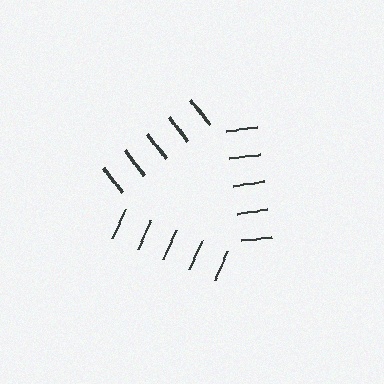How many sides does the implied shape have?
3 sides — the line-ends trace a triangle.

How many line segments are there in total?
15 — 5 along each of the 3 edges.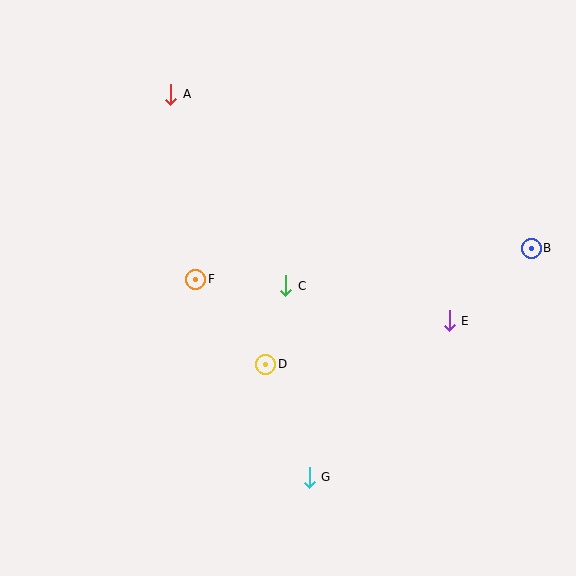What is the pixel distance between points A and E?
The distance between A and E is 359 pixels.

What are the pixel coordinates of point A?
Point A is at (171, 94).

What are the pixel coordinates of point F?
Point F is at (196, 279).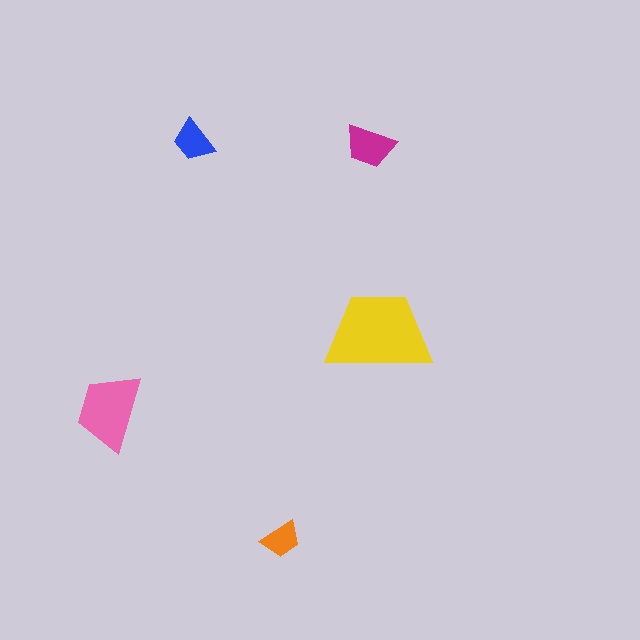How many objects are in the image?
There are 5 objects in the image.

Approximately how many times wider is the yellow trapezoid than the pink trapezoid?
About 1.5 times wider.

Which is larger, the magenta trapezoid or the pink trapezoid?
The pink one.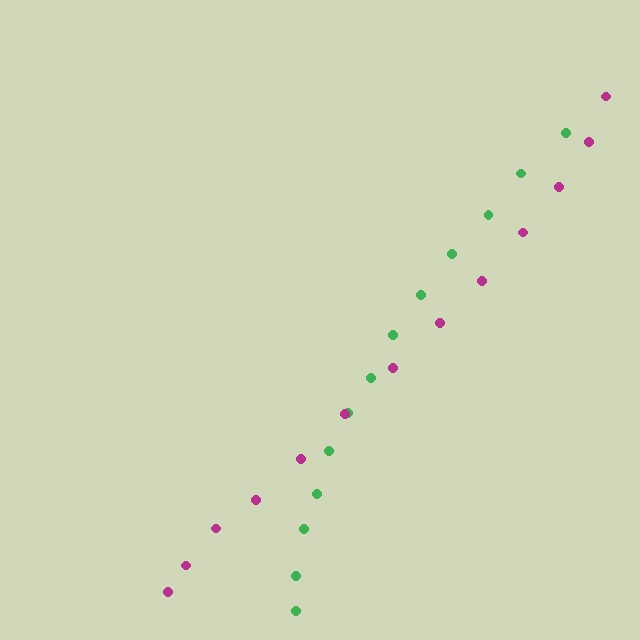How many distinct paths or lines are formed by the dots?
There are 2 distinct paths.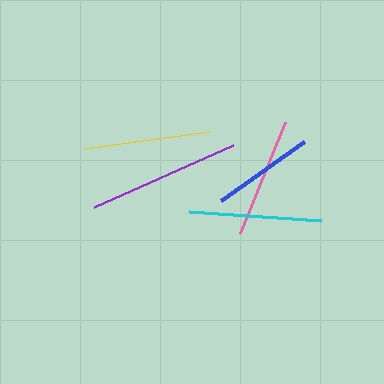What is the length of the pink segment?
The pink segment is approximately 120 pixels long.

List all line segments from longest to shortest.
From longest to shortest: purple, cyan, yellow, pink, blue.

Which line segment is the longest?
The purple line is the longest at approximately 152 pixels.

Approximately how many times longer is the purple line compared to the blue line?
The purple line is approximately 1.5 times the length of the blue line.